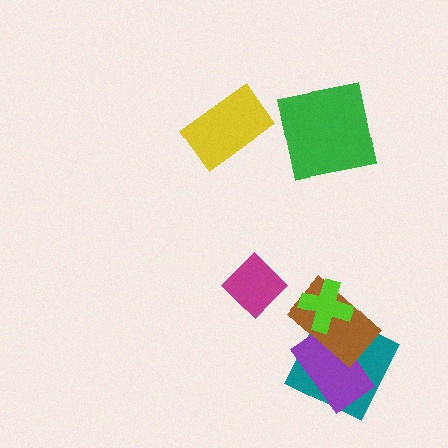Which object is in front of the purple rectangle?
The brown rectangle is in front of the purple rectangle.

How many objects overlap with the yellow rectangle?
0 objects overlap with the yellow rectangle.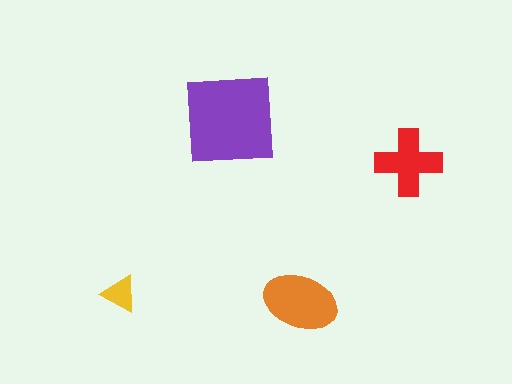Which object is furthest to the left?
The yellow triangle is leftmost.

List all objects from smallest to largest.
The yellow triangle, the red cross, the orange ellipse, the purple square.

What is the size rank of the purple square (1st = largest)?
1st.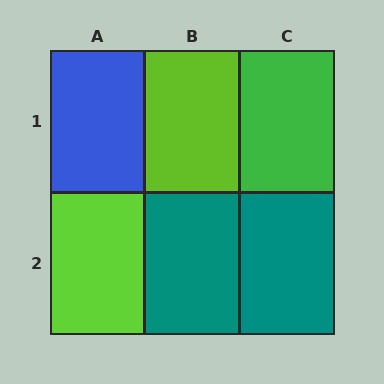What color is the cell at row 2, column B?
Teal.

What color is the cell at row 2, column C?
Teal.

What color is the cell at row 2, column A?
Lime.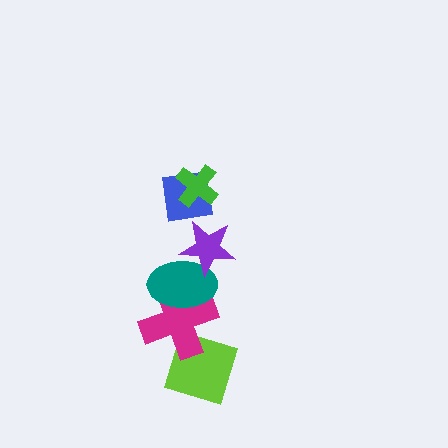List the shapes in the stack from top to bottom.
From top to bottom: the green cross, the blue square, the purple star, the teal ellipse, the magenta cross, the lime diamond.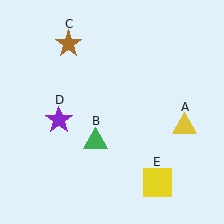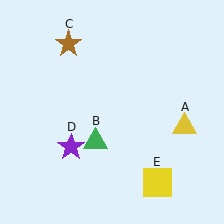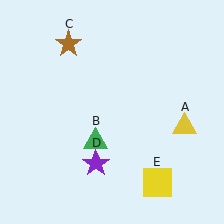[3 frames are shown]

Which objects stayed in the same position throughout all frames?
Yellow triangle (object A) and green triangle (object B) and brown star (object C) and yellow square (object E) remained stationary.